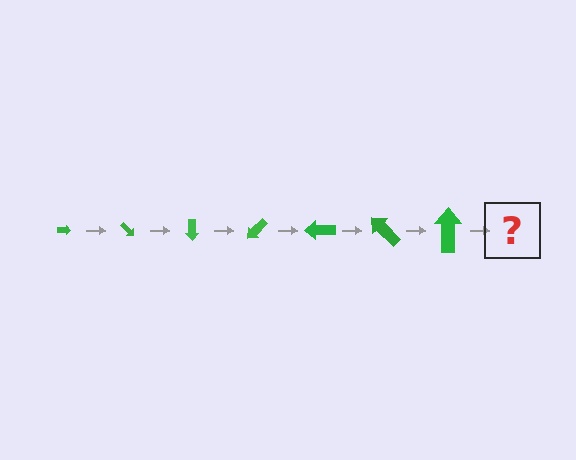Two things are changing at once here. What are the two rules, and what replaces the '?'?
The two rules are that the arrow grows larger each step and it rotates 45 degrees each step. The '?' should be an arrow, larger than the previous one and rotated 315 degrees from the start.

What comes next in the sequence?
The next element should be an arrow, larger than the previous one and rotated 315 degrees from the start.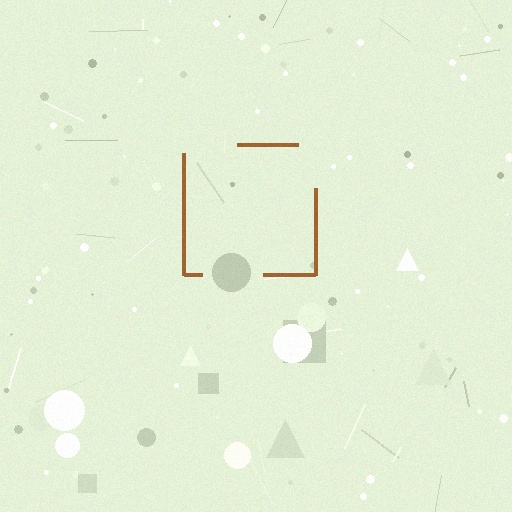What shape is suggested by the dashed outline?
The dashed outline suggests a square.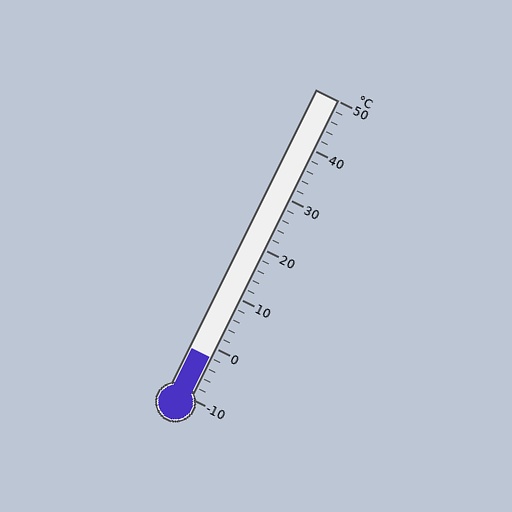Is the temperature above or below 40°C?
The temperature is below 40°C.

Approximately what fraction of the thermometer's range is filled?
The thermometer is filled to approximately 15% of its range.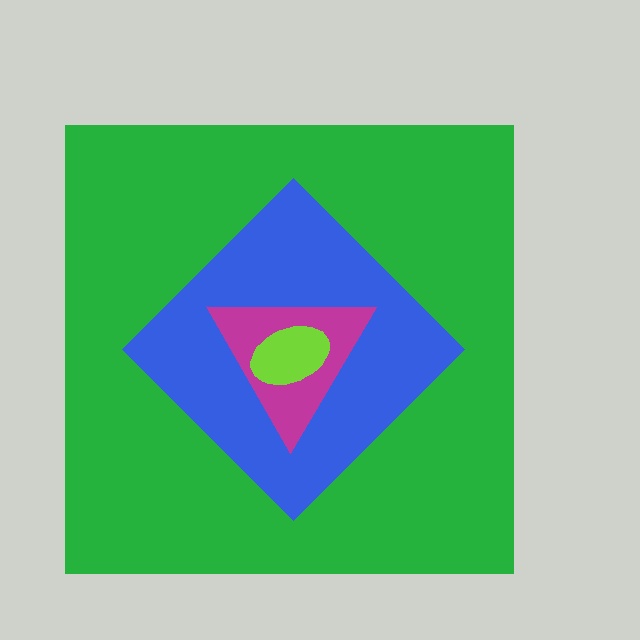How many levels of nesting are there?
4.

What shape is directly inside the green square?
The blue diamond.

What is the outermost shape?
The green square.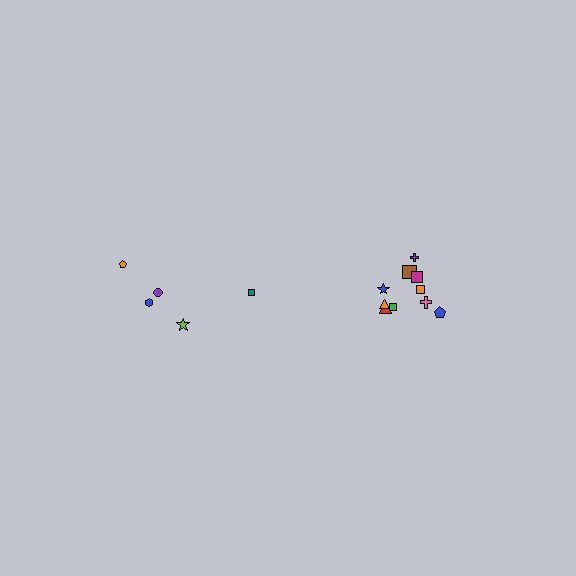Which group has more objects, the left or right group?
The right group.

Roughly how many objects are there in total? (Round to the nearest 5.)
Roughly 15 objects in total.